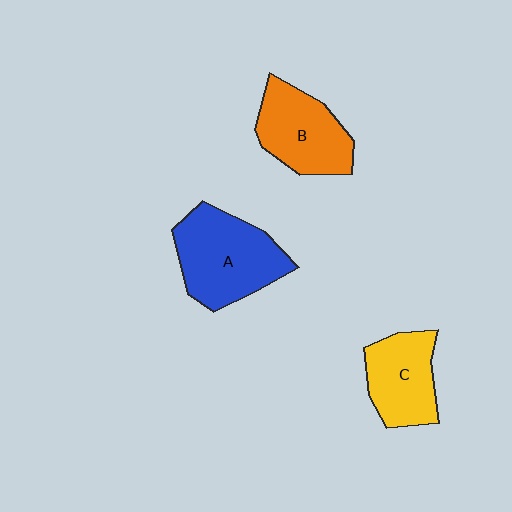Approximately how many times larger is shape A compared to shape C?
Approximately 1.4 times.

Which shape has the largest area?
Shape A (blue).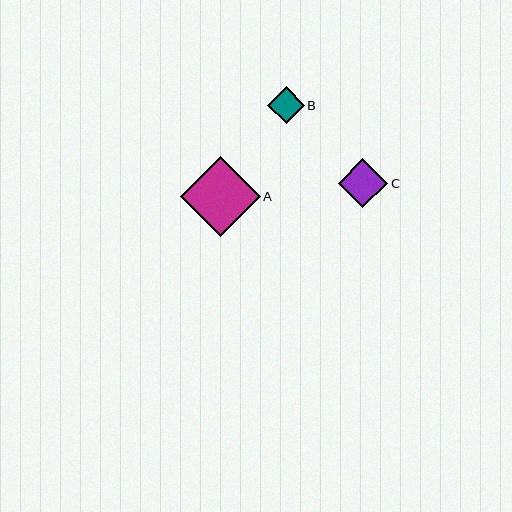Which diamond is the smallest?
Diamond B is the smallest with a size of approximately 36 pixels.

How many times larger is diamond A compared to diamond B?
Diamond A is approximately 2.2 times the size of diamond B.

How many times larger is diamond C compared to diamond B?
Diamond C is approximately 1.4 times the size of diamond B.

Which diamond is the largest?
Diamond A is the largest with a size of approximately 80 pixels.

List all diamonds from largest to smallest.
From largest to smallest: A, C, B.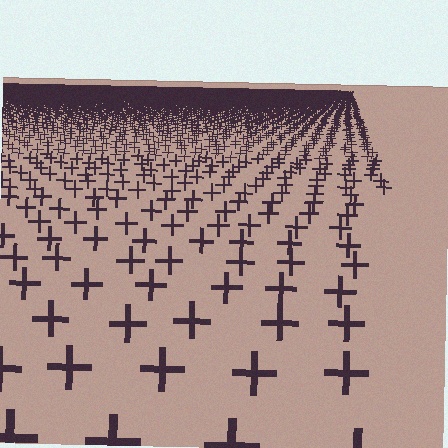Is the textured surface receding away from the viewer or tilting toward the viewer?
The surface is receding away from the viewer. Texture elements get smaller and denser toward the top.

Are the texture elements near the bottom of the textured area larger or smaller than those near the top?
Larger. Near the bottom, elements are closer to the viewer and appear at a bigger on-screen size.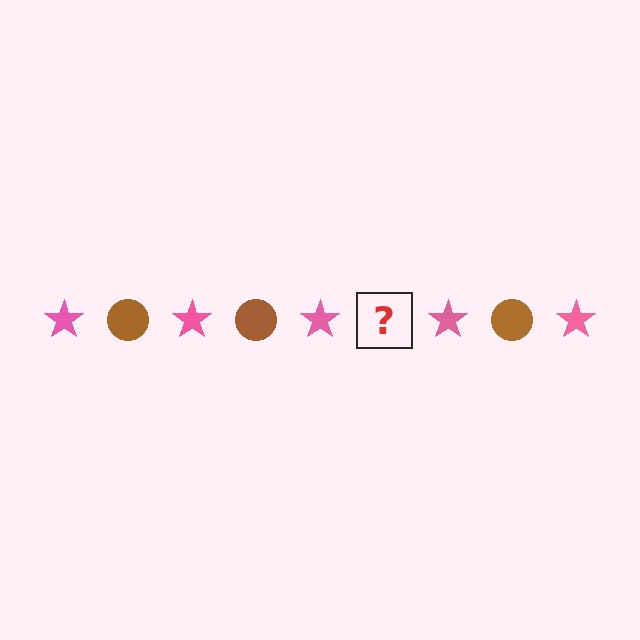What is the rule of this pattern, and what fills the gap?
The rule is that the pattern alternates between pink star and brown circle. The gap should be filled with a brown circle.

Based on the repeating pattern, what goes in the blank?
The blank should be a brown circle.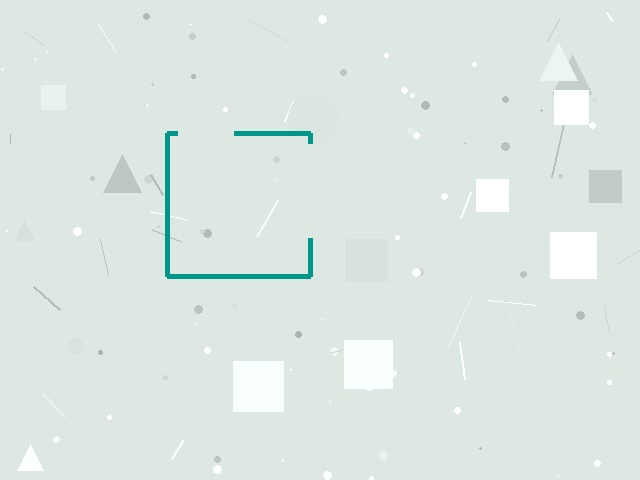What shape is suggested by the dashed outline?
The dashed outline suggests a square.